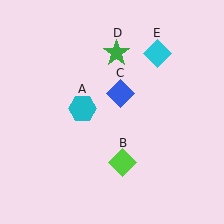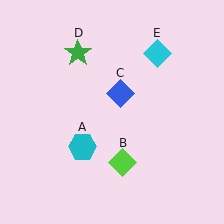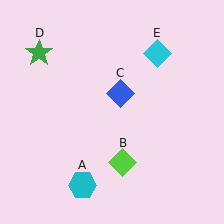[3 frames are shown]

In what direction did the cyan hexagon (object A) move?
The cyan hexagon (object A) moved down.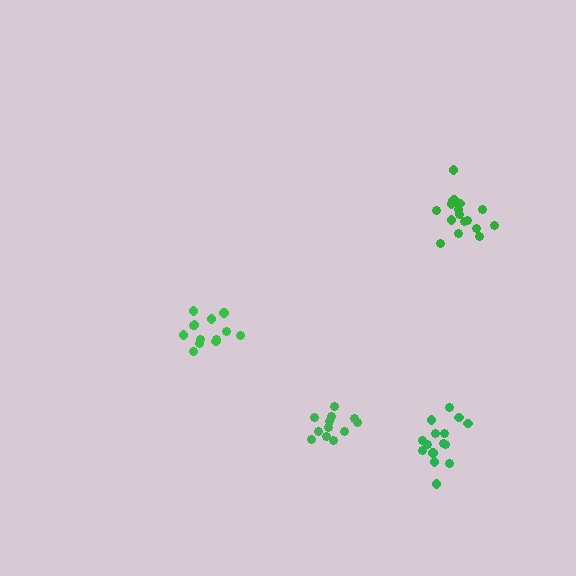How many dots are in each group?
Group 1: 17 dots, Group 2: 15 dots, Group 3: 13 dots, Group 4: 12 dots (57 total).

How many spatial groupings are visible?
There are 4 spatial groupings.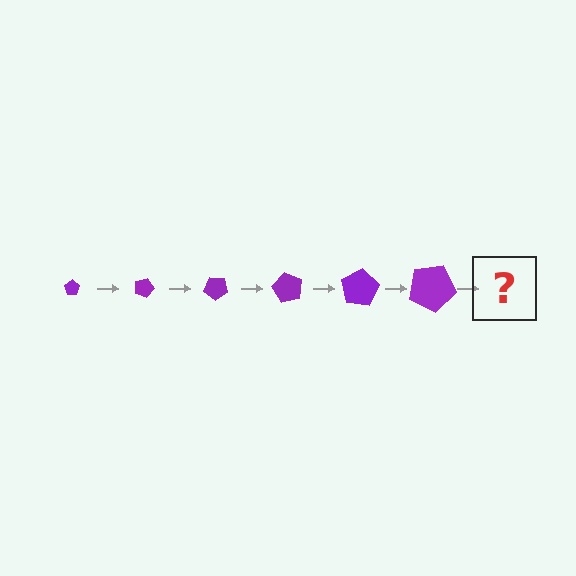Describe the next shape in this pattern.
It should be a pentagon, larger than the previous one and rotated 120 degrees from the start.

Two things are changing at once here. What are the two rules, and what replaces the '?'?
The two rules are that the pentagon grows larger each step and it rotates 20 degrees each step. The '?' should be a pentagon, larger than the previous one and rotated 120 degrees from the start.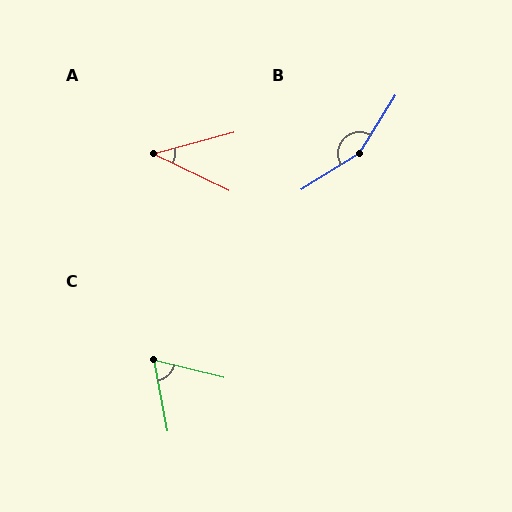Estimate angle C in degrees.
Approximately 65 degrees.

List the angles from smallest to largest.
A (41°), C (65°), B (154°).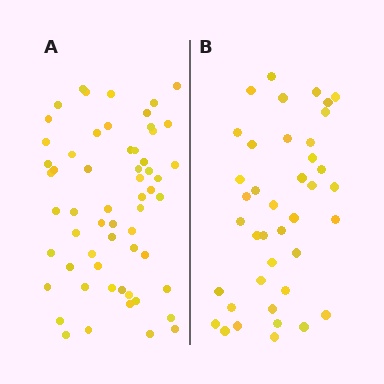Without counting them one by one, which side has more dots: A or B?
Region A (the left region) has more dots.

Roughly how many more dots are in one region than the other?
Region A has approximately 20 more dots than region B.